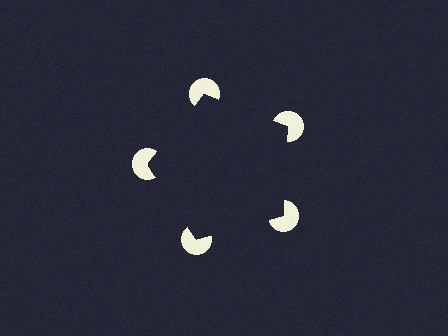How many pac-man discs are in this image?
There are 5 — one at each vertex of the illusory pentagon.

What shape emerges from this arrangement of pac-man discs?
An illusory pentagon — its edges are inferred from the aligned wedge cuts in the pac-man discs, not physically drawn.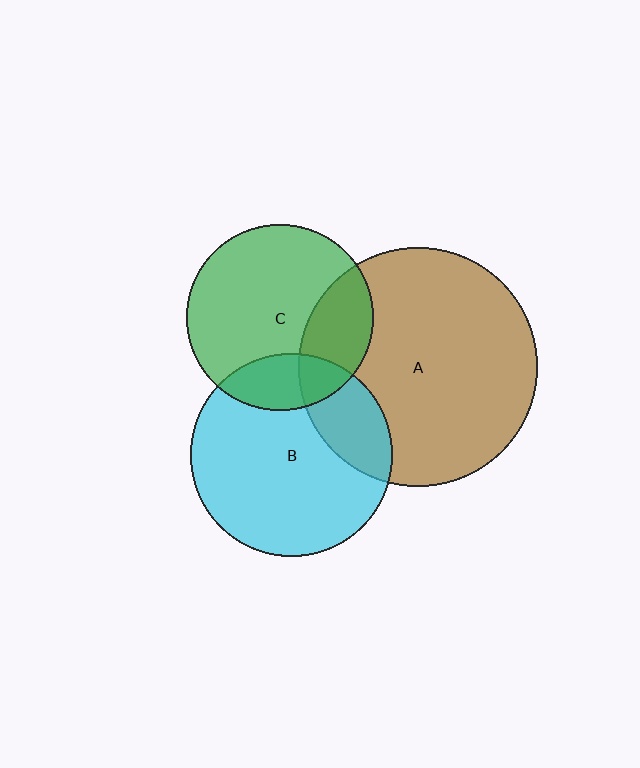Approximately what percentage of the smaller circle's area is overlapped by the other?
Approximately 20%.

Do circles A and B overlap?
Yes.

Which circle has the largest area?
Circle A (brown).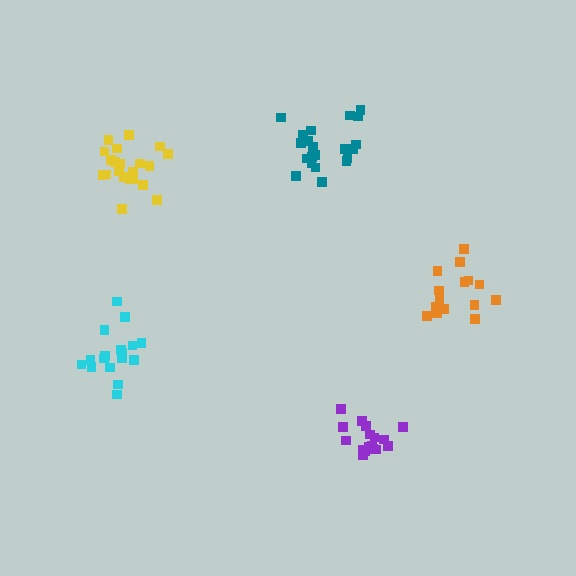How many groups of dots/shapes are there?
There are 5 groups.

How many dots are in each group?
Group 1: 17 dots, Group 2: 21 dots, Group 3: 21 dots, Group 4: 15 dots, Group 5: 17 dots (91 total).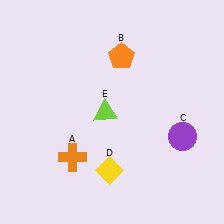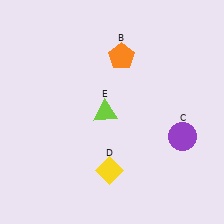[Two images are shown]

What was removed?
The orange cross (A) was removed in Image 2.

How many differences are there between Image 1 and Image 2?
There is 1 difference between the two images.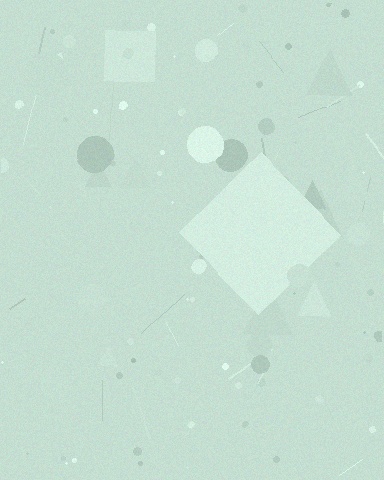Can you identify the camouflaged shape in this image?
The camouflaged shape is a diamond.